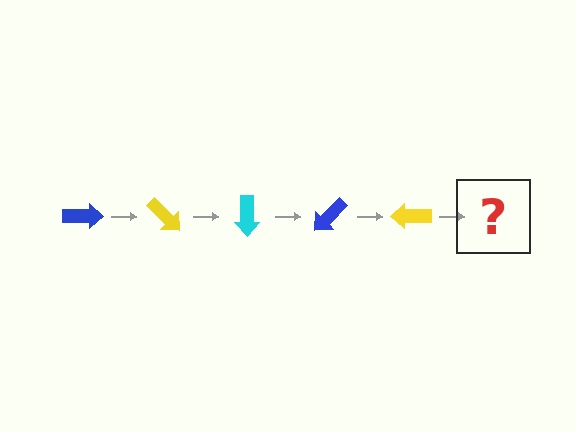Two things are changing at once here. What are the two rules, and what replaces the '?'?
The two rules are that it rotates 45 degrees each step and the color cycles through blue, yellow, and cyan. The '?' should be a cyan arrow, rotated 225 degrees from the start.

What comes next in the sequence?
The next element should be a cyan arrow, rotated 225 degrees from the start.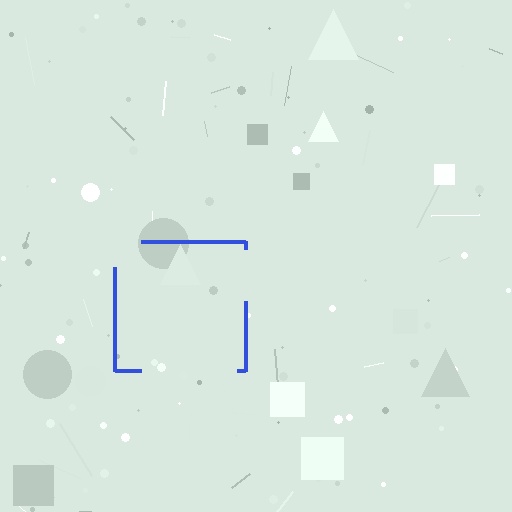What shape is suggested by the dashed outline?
The dashed outline suggests a square.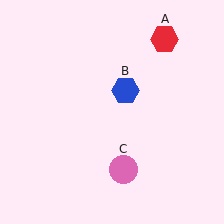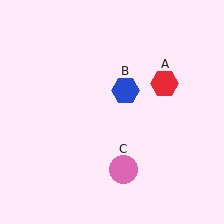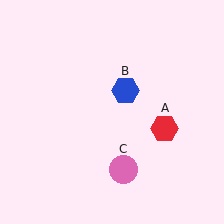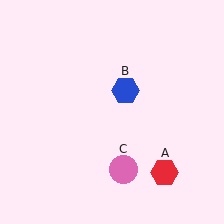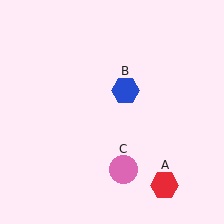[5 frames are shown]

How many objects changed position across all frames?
1 object changed position: red hexagon (object A).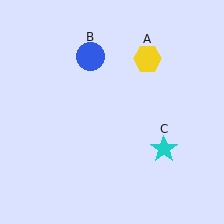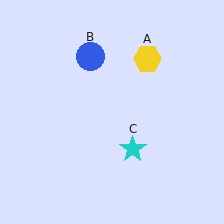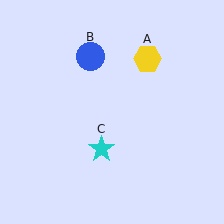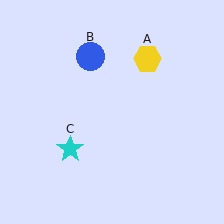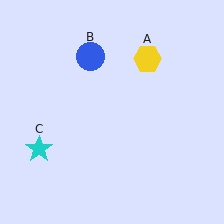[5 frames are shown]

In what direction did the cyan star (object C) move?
The cyan star (object C) moved left.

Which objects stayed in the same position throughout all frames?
Yellow hexagon (object A) and blue circle (object B) remained stationary.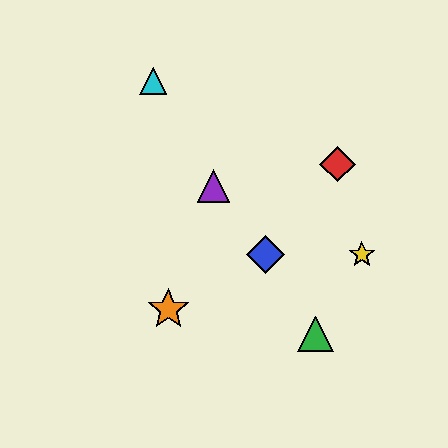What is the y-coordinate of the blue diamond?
The blue diamond is at y≈254.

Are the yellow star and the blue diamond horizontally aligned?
Yes, both are at y≈254.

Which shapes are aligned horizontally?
The blue diamond, the yellow star are aligned horizontally.